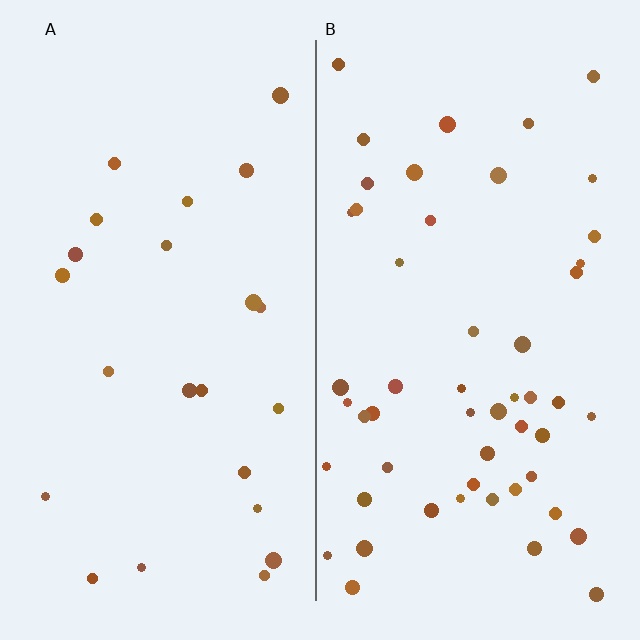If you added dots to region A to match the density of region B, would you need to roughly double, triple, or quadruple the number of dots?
Approximately double.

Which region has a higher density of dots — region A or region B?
B (the right).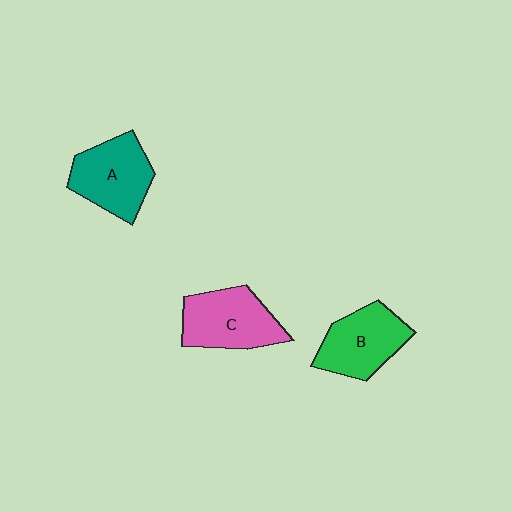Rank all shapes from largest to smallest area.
From largest to smallest: C (pink), A (teal), B (green).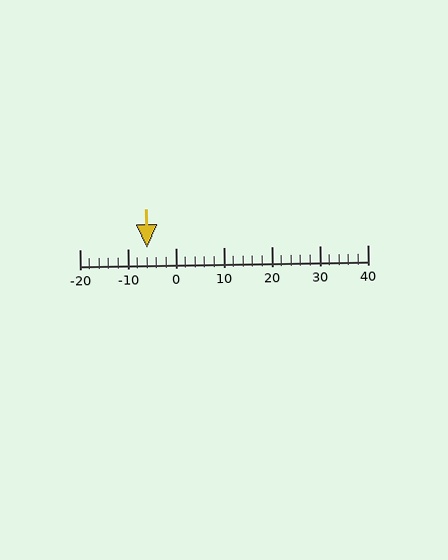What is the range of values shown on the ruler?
The ruler shows values from -20 to 40.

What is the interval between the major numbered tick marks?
The major tick marks are spaced 10 units apart.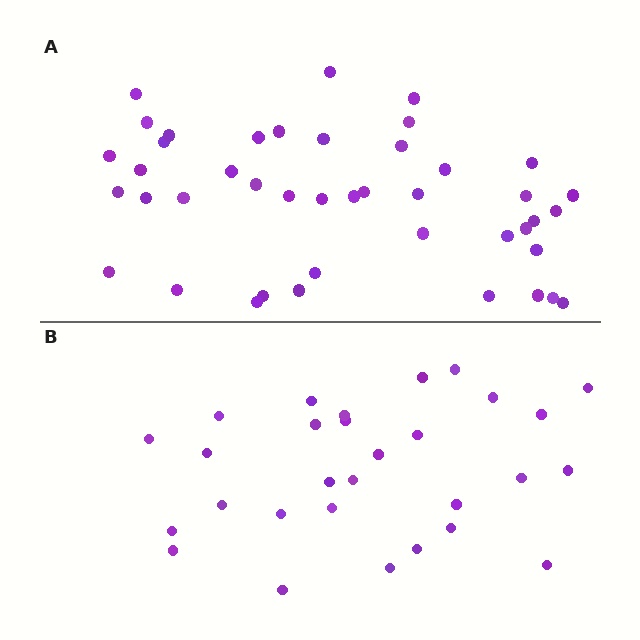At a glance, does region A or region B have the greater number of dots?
Region A (the top region) has more dots.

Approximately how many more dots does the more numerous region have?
Region A has approximately 15 more dots than region B.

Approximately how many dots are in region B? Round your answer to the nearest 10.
About 30 dots. (The exact count is 29, which rounds to 30.)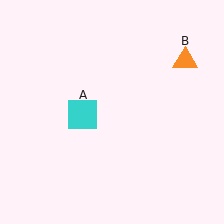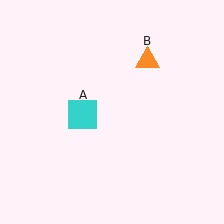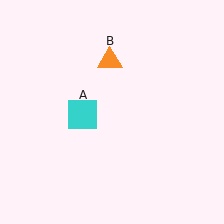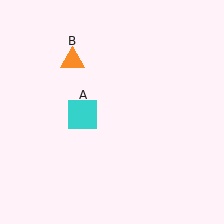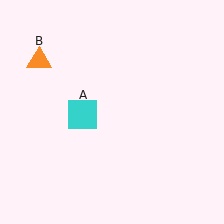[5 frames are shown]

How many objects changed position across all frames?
1 object changed position: orange triangle (object B).